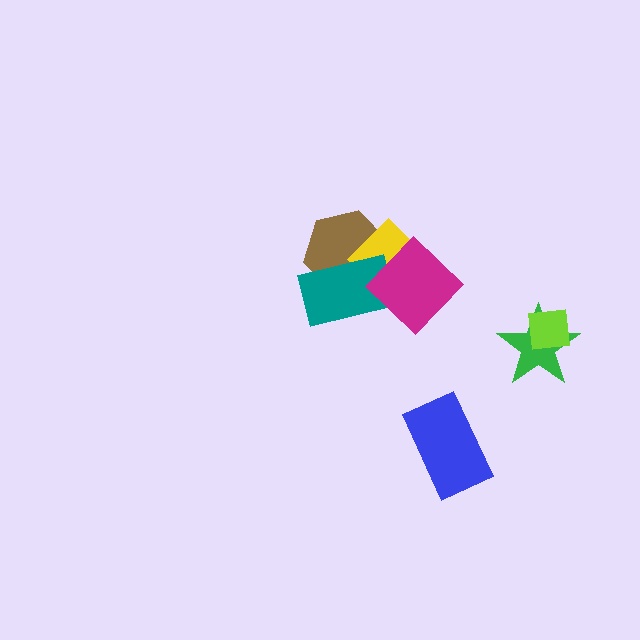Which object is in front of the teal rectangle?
The magenta diamond is in front of the teal rectangle.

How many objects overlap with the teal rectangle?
3 objects overlap with the teal rectangle.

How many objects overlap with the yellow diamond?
3 objects overlap with the yellow diamond.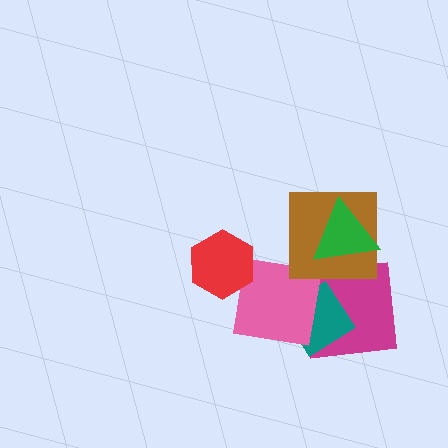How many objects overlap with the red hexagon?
0 objects overlap with the red hexagon.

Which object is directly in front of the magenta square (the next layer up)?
The teal diamond is directly in front of the magenta square.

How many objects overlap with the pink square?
2 objects overlap with the pink square.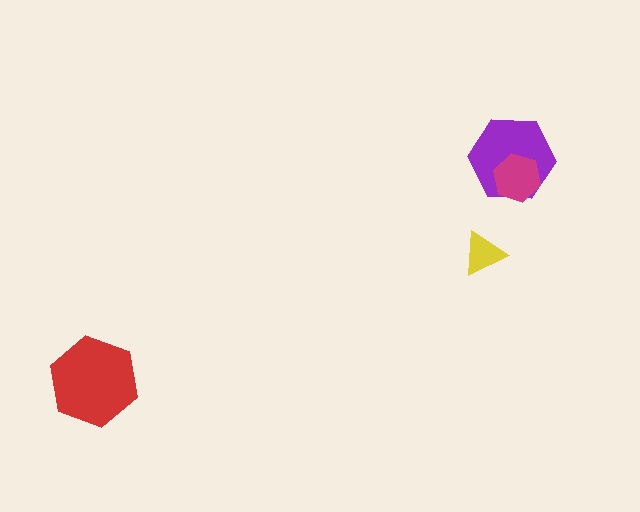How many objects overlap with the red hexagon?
0 objects overlap with the red hexagon.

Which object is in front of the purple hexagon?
The magenta hexagon is in front of the purple hexagon.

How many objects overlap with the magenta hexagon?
1 object overlaps with the magenta hexagon.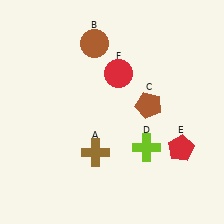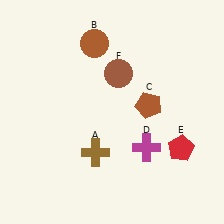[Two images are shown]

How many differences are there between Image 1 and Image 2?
There are 2 differences between the two images.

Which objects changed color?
D changed from lime to magenta. F changed from red to brown.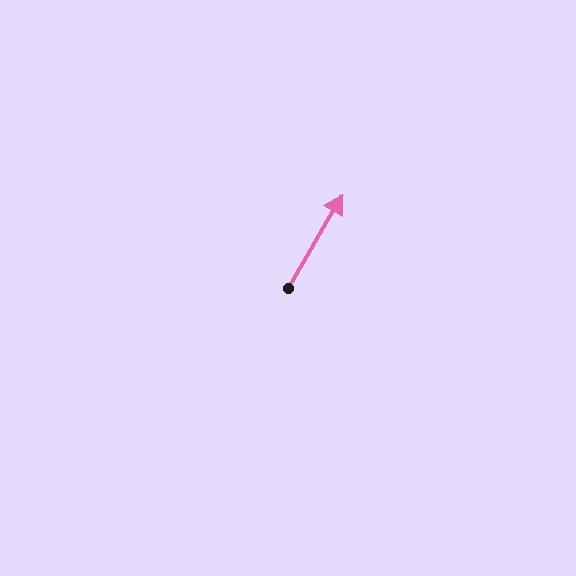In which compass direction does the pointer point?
Northeast.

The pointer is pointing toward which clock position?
Roughly 1 o'clock.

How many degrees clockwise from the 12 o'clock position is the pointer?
Approximately 30 degrees.